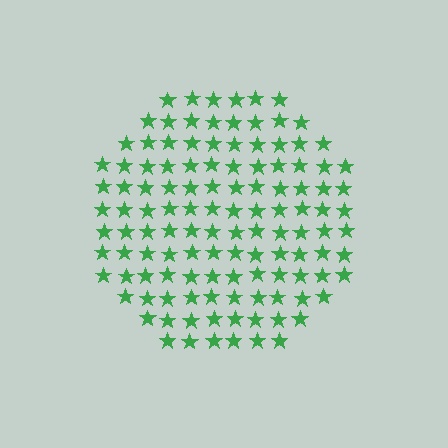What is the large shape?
The large shape is a circle.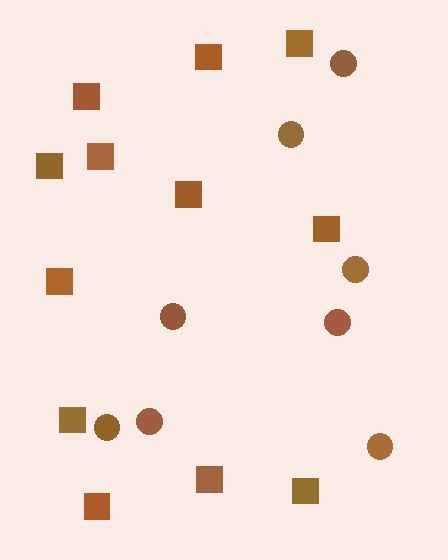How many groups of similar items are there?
There are 2 groups: one group of circles (8) and one group of squares (12).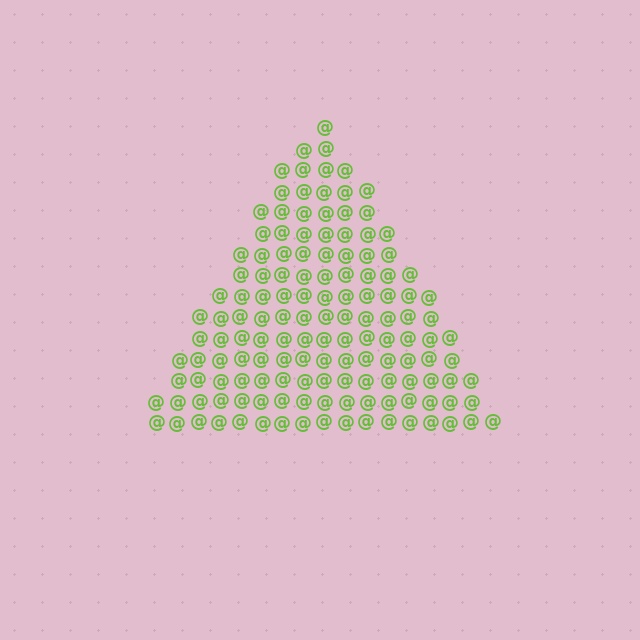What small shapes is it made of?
It is made of small at signs.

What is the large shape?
The large shape is a triangle.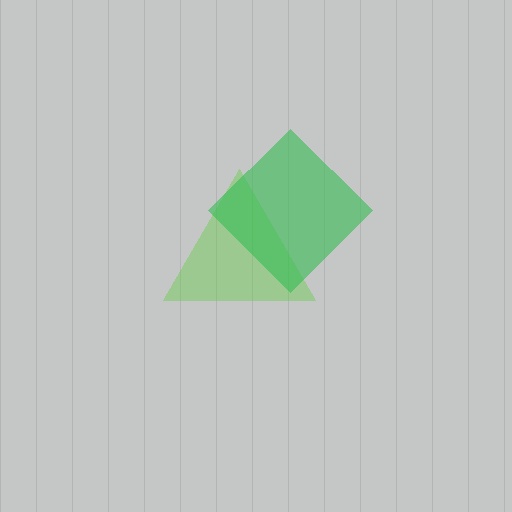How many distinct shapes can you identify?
There are 2 distinct shapes: a lime triangle, a green diamond.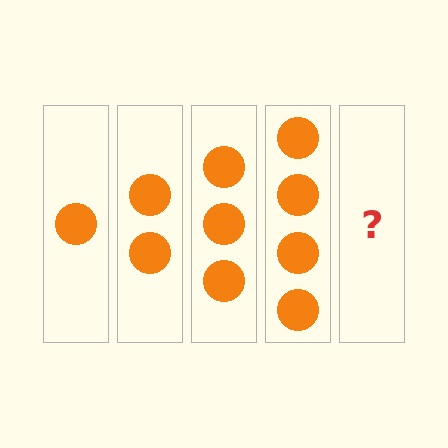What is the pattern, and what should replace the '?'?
The pattern is that each step adds one more circle. The '?' should be 5 circles.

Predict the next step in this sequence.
The next step is 5 circles.